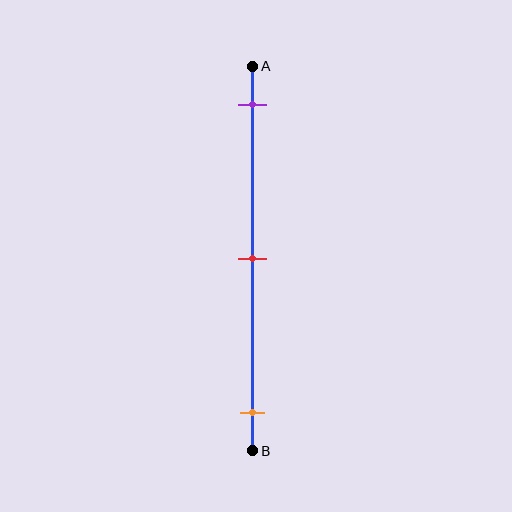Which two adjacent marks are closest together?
The purple and red marks are the closest adjacent pair.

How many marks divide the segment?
There are 3 marks dividing the segment.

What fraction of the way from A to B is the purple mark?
The purple mark is approximately 10% (0.1) of the way from A to B.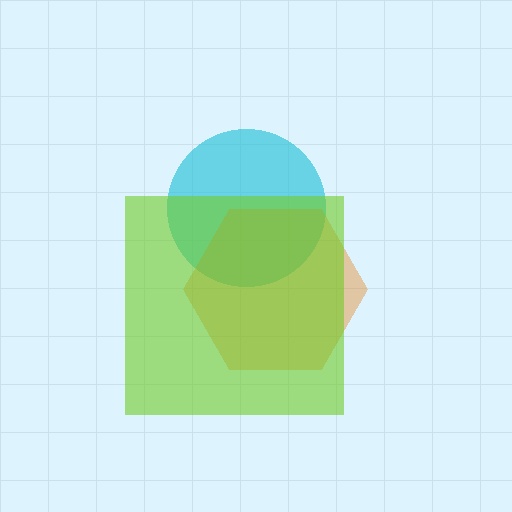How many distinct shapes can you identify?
There are 3 distinct shapes: a cyan circle, an orange hexagon, a lime square.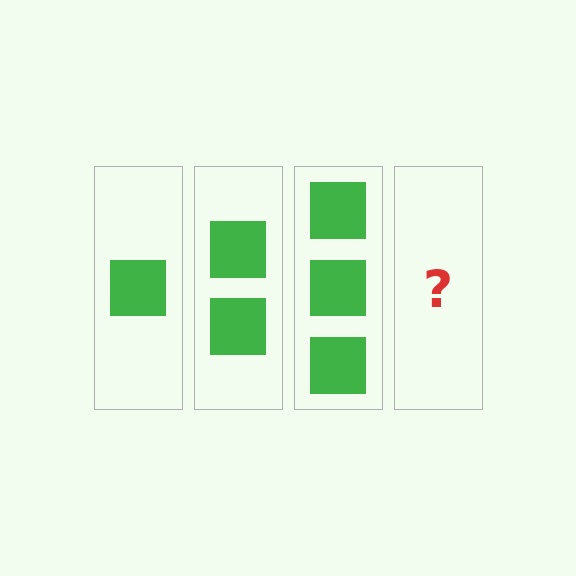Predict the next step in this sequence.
The next step is 4 squares.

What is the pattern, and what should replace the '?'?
The pattern is that each step adds one more square. The '?' should be 4 squares.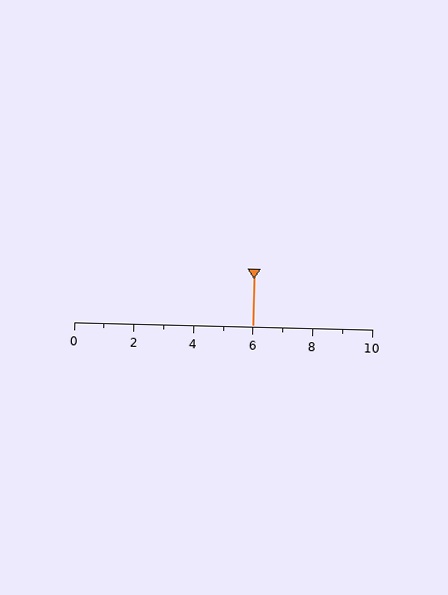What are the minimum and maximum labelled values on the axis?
The axis runs from 0 to 10.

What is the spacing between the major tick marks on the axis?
The major ticks are spaced 2 apart.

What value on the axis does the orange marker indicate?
The marker indicates approximately 6.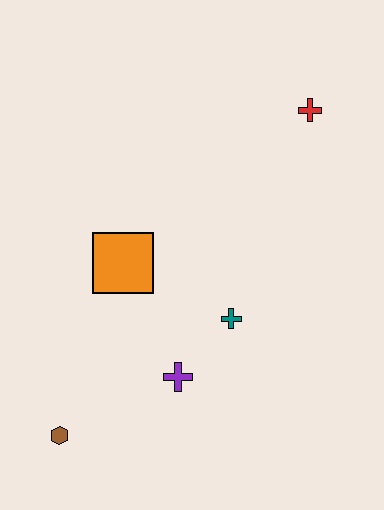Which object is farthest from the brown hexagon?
The red cross is farthest from the brown hexagon.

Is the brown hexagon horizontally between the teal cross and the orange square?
No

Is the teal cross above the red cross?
No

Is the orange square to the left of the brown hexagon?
No